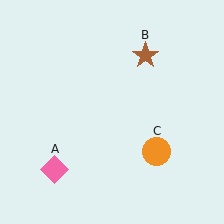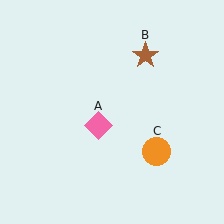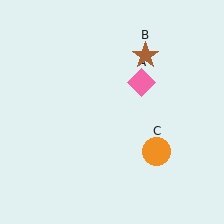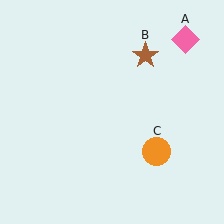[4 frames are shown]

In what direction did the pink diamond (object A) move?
The pink diamond (object A) moved up and to the right.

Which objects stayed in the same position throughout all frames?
Brown star (object B) and orange circle (object C) remained stationary.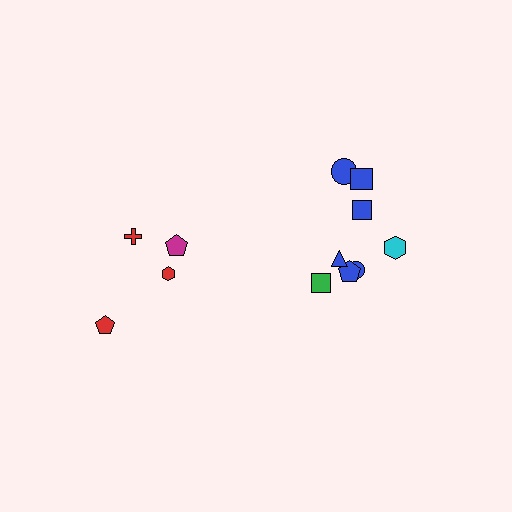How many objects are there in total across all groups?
There are 12 objects.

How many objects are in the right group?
There are 8 objects.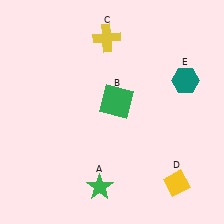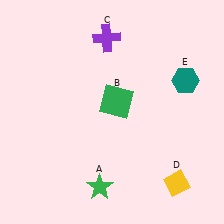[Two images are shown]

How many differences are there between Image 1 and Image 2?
There is 1 difference between the two images.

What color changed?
The cross (C) changed from yellow in Image 1 to purple in Image 2.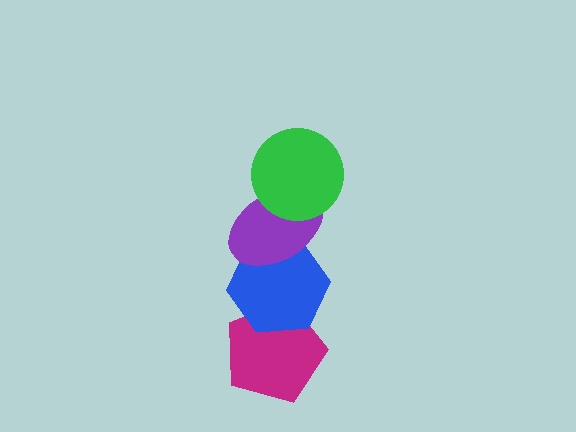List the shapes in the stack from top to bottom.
From top to bottom: the green circle, the purple ellipse, the blue hexagon, the magenta pentagon.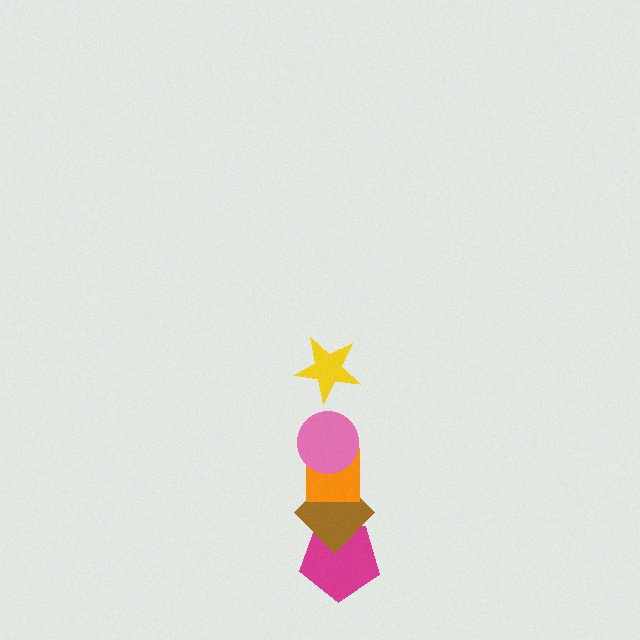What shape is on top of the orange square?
The pink circle is on top of the orange square.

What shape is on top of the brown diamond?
The orange square is on top of the brown diamond.